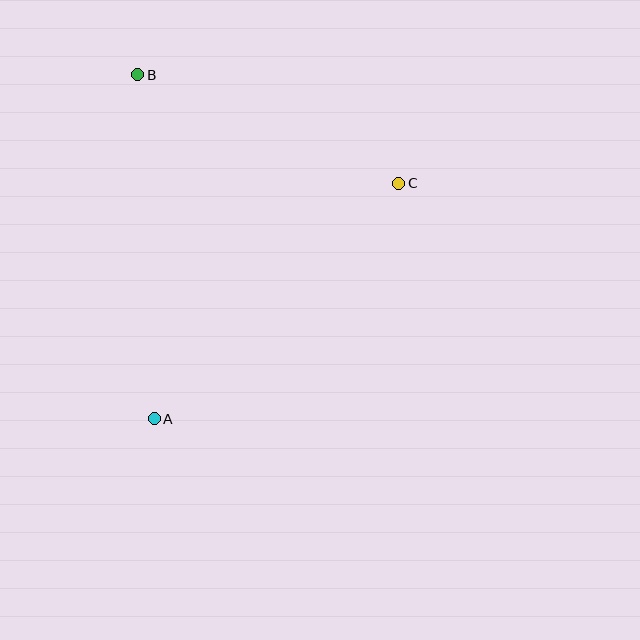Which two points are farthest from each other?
Points A and B are farthest from each other.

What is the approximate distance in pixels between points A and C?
The distance between A and C is approximately 340 pixels.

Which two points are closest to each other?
Points B and C are closest to each other.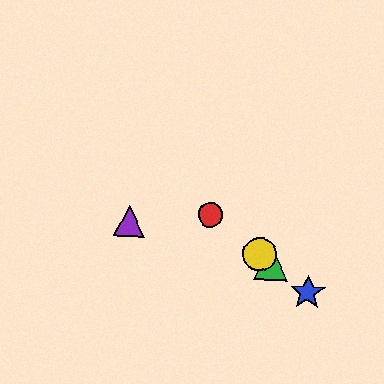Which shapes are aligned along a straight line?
The red circle, the blue star, the green triangle, the yellow circle are aligned along a straight line.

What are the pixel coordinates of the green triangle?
The green triangle is at (271, 263).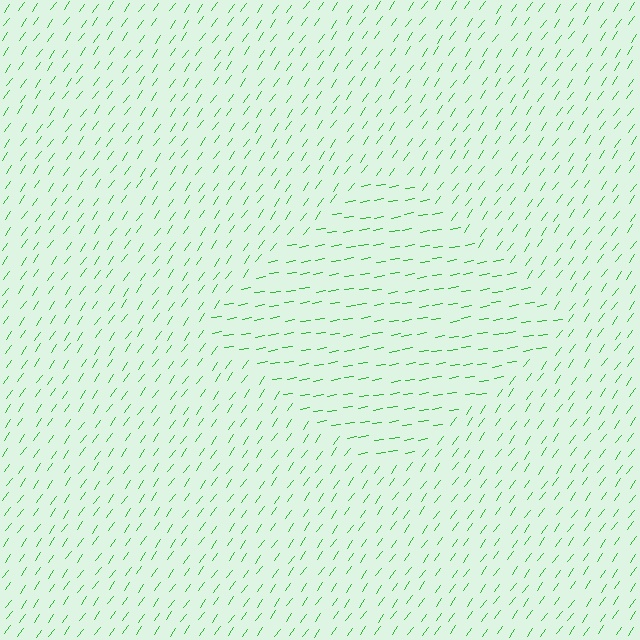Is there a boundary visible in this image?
Yes, there is a texture boundary formed by a change in line orientation.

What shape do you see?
I see a diamond.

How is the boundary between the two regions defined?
The boundary is defined purely by a change in line orientation (approximately 45 degrees difference). All lines are the same color and thickness.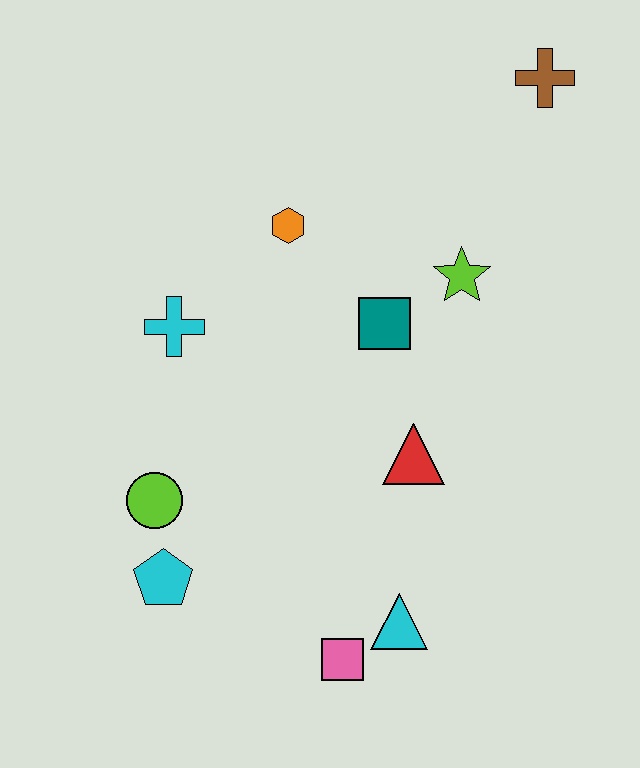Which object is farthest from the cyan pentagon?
The brown cross is farthest from the cyan pentagon.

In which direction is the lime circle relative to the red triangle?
The lime circle is to the left of the red triangle.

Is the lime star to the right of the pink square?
Yes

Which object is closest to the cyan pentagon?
The lime circle is closest to the cyan pentagon.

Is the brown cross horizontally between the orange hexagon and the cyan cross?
No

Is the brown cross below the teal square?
No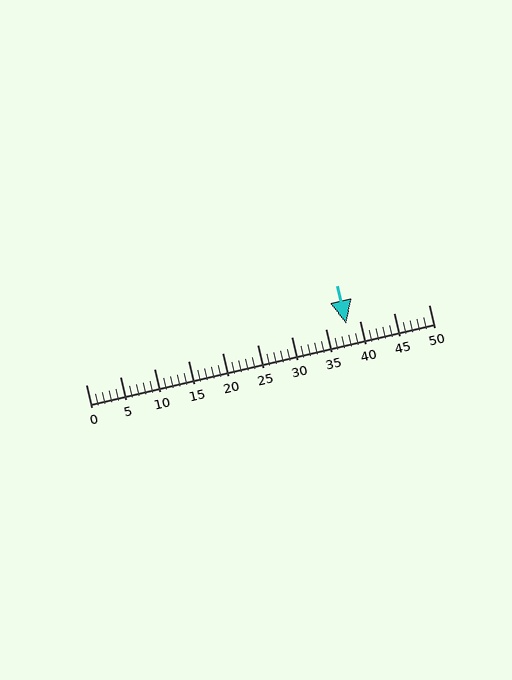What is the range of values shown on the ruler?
The ruler shows values from 0 to 50.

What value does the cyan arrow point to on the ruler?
The cyan arrow points to approximately 38.